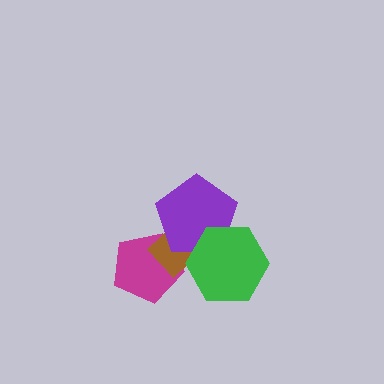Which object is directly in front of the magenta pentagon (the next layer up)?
The brown diamond is directly in front of the magenta pentagon.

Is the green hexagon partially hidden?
No, no other shape covers it.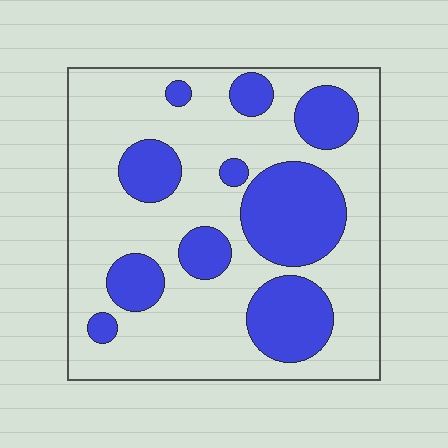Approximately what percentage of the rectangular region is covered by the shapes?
Approximately 30%.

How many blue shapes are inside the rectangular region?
10.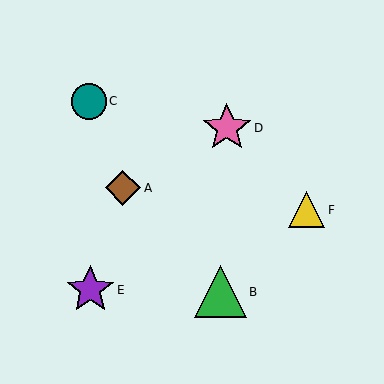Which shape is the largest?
The green triangle (labeled B) is the largest.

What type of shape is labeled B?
Shape B is a green triangle.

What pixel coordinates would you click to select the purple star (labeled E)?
Click at (90, 290) to select the purple star E.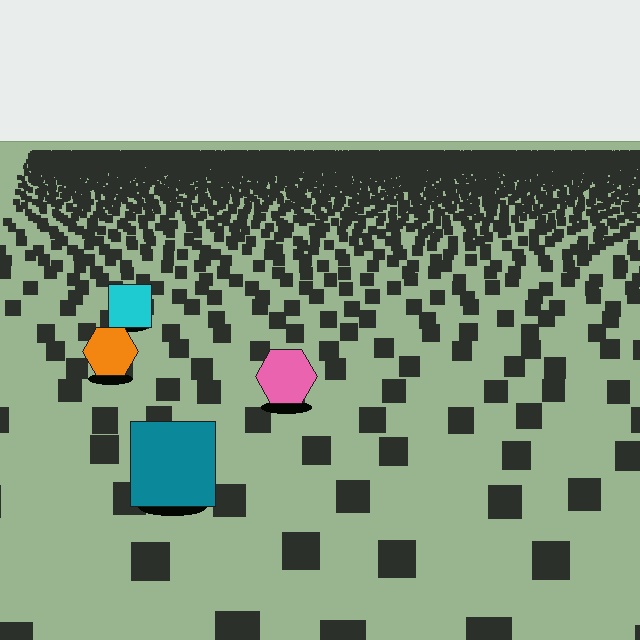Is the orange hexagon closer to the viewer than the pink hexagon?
No. The pink hexagon is closer — you can tell from the texture gradient: the ground texture is coarser near it.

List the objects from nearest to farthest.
From nearest to farthest: the teal square, the pink hexagon, the orange hexagon, the cyan square.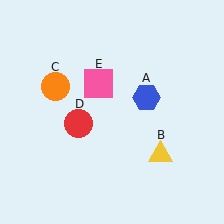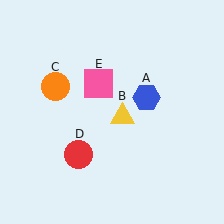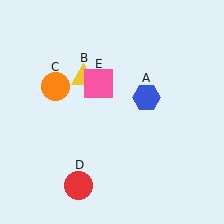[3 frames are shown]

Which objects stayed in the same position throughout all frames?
Blue hexagon (object A) and orange circle (object C) and pink square (object E) remained stationary.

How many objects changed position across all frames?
2 objects changed position: yellow triangle (object B), red circle (object D).